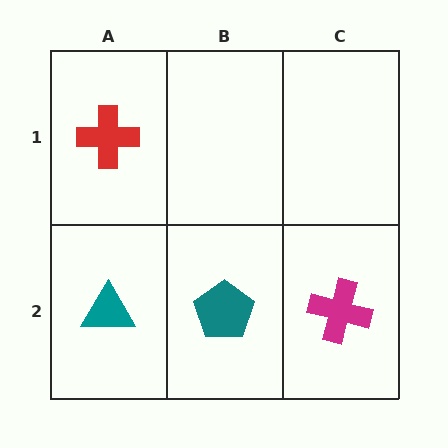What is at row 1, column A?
A red cross.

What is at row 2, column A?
A teal triangle.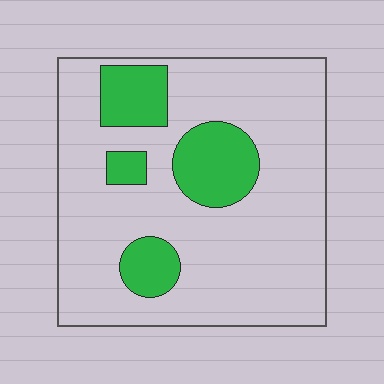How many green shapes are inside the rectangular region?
4.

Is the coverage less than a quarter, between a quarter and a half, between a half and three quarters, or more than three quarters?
Less than a quarter.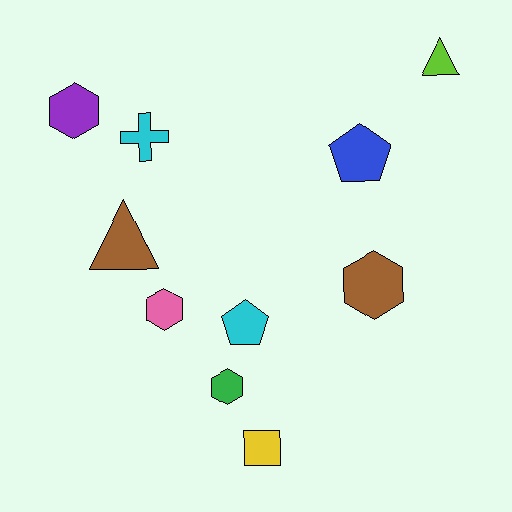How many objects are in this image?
There are 10 objects.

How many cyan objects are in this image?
There are 2 cyan objects.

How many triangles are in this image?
There are 2 triangles.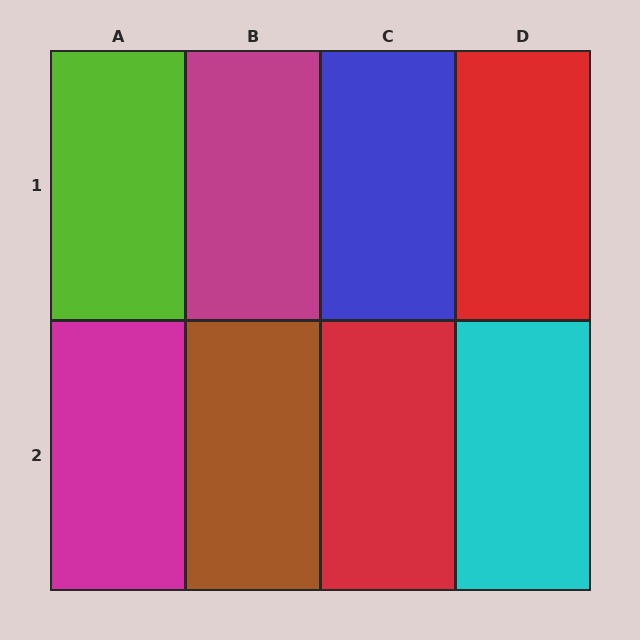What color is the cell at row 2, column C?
Red.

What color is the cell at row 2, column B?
Brown.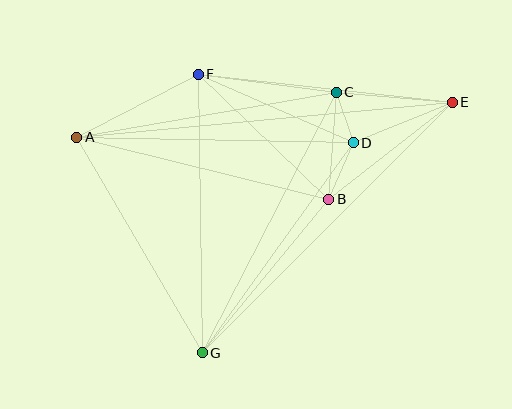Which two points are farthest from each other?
Points A and E are farthest from each other.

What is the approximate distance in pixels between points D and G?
The distance between D and G is approximately 259 pixels.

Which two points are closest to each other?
Points C and D are closest to each other.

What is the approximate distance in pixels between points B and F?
The distance between B and F is approximately 181 pixels.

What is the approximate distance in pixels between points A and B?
The distance between A and B is approximately 259 pixels.